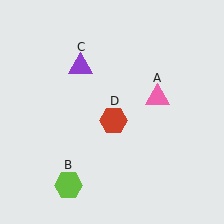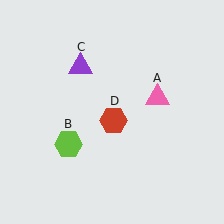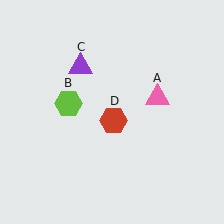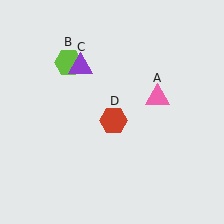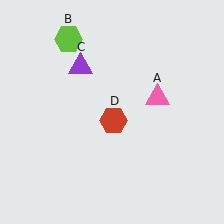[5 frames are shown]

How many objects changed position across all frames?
1 object changed position: lime hexagon (object B).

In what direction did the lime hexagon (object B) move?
The lime hexagon (object B) moved up.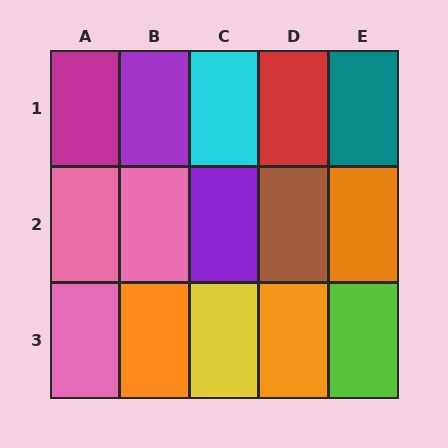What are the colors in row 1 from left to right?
Magenta, purple, cyan, red, teal.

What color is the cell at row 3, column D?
Orange.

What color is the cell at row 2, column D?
Brown.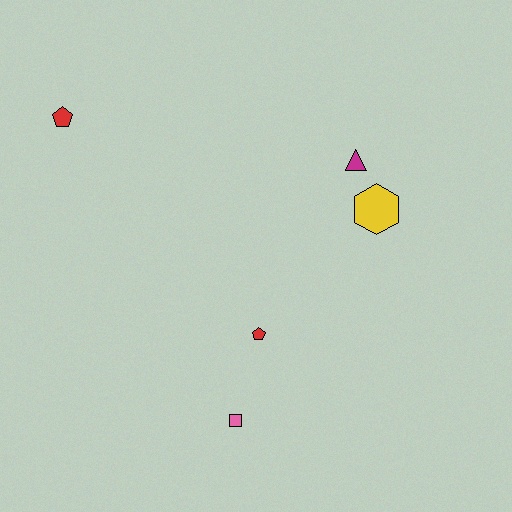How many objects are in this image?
There are 5 objects.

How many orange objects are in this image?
There are no orange objects.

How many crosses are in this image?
There are no crosses.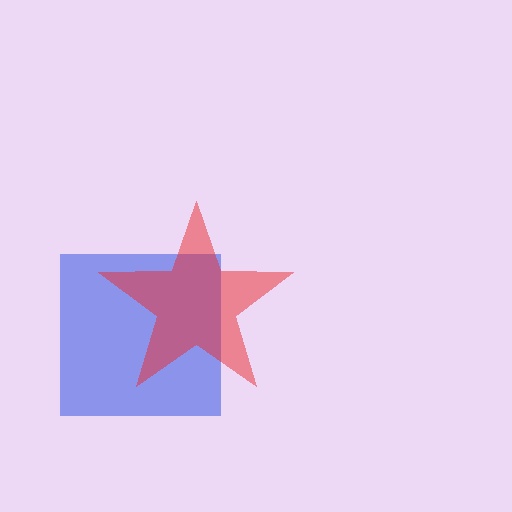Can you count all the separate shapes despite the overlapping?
Yes, there are 2 separate shapes.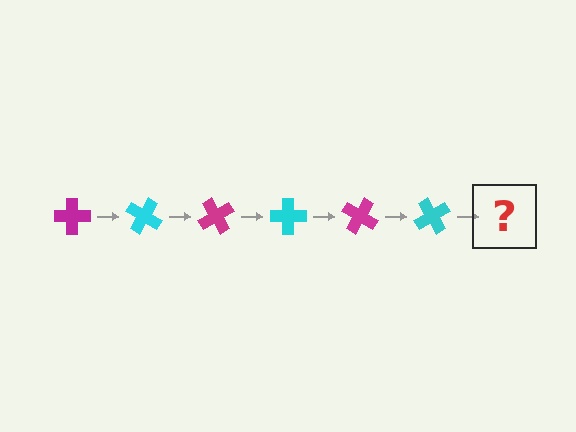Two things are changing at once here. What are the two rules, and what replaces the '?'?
The two rules are that it rotates 30 degrees each step and the color cycles through magenta and cyan. The '?' should be a magenta cross, rotated 180 degrees from the start.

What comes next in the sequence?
The next element should be a magenta cross, rotated 180 degrees from the start.